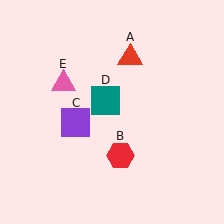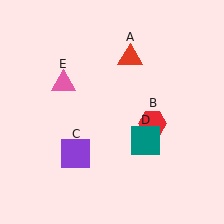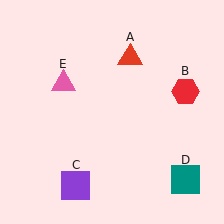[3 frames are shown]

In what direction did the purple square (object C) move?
The purple square (object C) moved down.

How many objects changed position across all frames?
3 objects changed position: red hexagon (object B), purple square (object C), teal square (object D).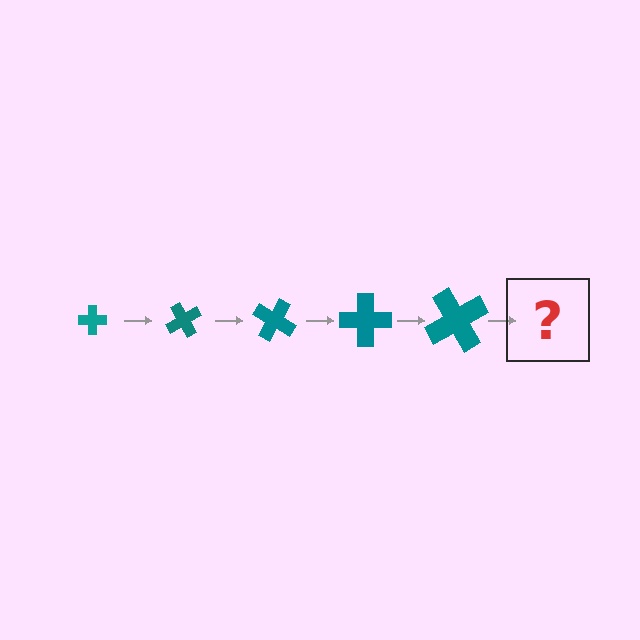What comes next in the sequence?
The next element should be a cross, larger than the previous one and rotated 300 degrees from the start.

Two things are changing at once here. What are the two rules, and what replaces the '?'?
The two rules are that the cross grows larger each step and it rotates 60 degrees each step. The '?' should be a cross, larger than the previous one and rotated 300 degrees from the start.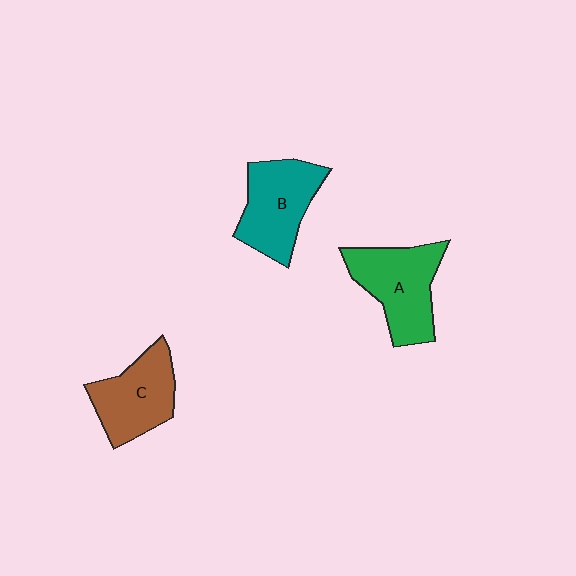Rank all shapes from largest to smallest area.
From largest to smallest: A (green), B (teal), C (brown).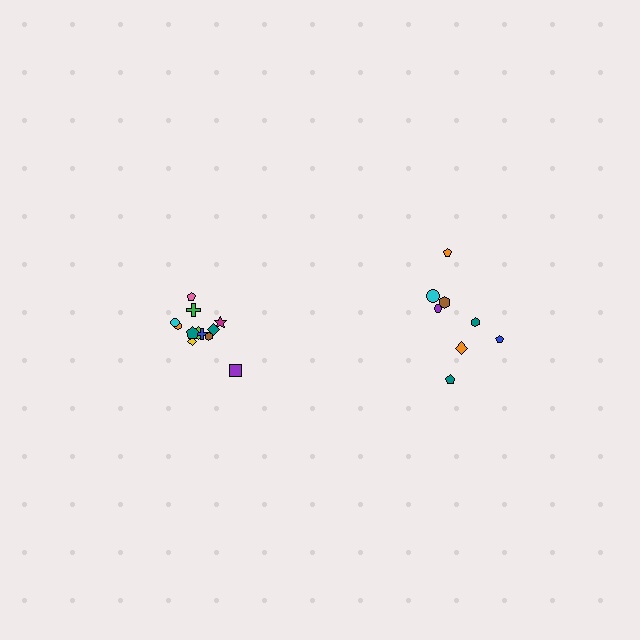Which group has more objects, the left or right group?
The left group.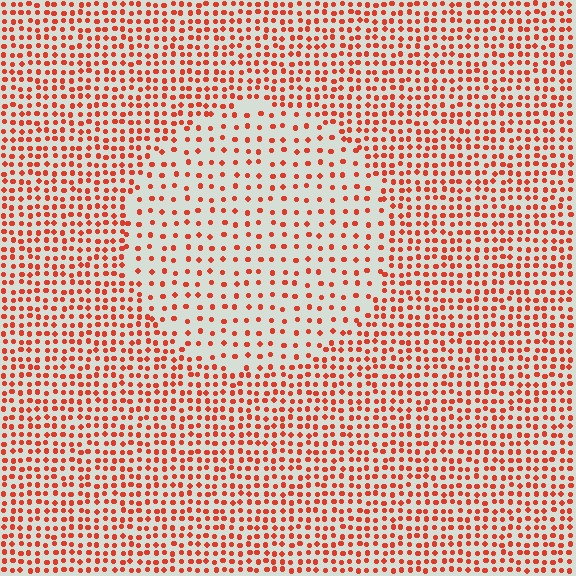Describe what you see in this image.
The image contains small red elements arranged at two different densities. A circle-shaped region is visible where the elements are less densely packed than the surrounding area.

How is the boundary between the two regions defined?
The boundary is defined by a change in element density (approximately 2.0x ratio). All elements are the same color, size, and shape.